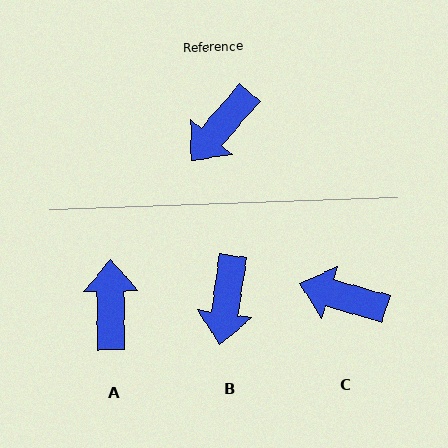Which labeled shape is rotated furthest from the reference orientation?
A, about 139 degrees away.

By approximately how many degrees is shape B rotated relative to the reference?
Approximately 32 degrees counter-clockwise.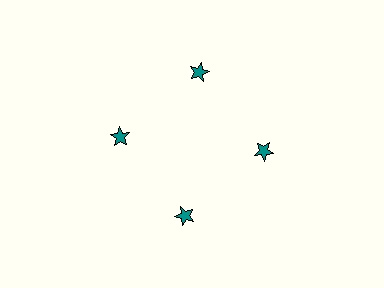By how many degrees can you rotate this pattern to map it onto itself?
The pattern maps onto itself every 90 degrees of rotation.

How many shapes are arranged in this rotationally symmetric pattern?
There are 4 shapes, arranged in 4 groups of 1.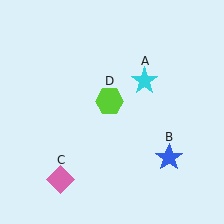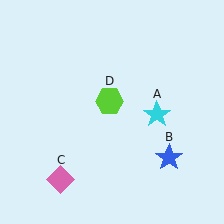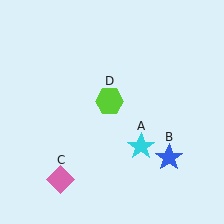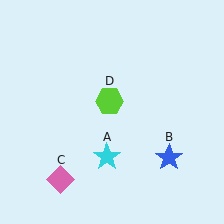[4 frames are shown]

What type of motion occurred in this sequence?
The cyan star (object A) rotated clockwise around the center of the scene.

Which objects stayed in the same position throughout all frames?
Blue star (object B) and pink diamond (object C) and lime hexagon (object D) remained stationary.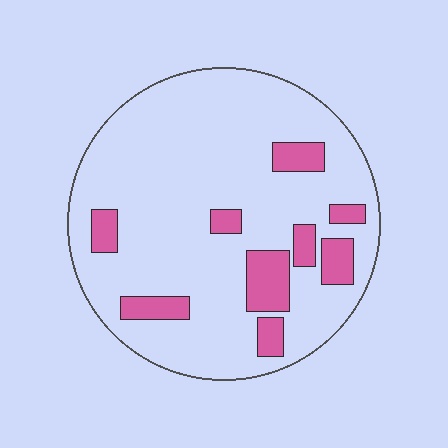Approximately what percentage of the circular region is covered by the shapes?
Approximately 15%.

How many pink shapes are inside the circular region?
9.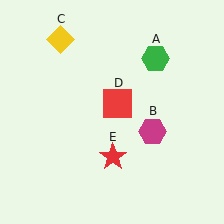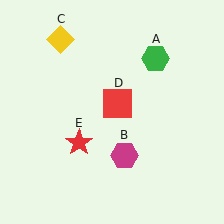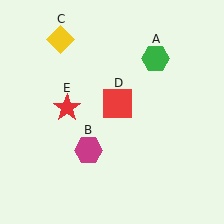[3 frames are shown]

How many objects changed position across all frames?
2 objects changed position: magenta hexagon (object B), red star (object E).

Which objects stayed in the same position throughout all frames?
Green hexagon (object A) and yellow diamond (object C) and red square (object D) remained stationary.